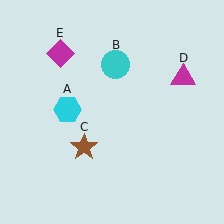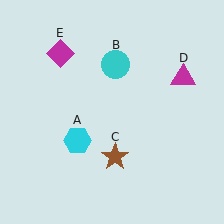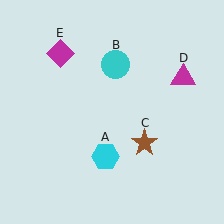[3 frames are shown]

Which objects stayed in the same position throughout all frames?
Cyan circle (object B) and magenta triangle (object D) and magenta diamond (object E) remained stationary.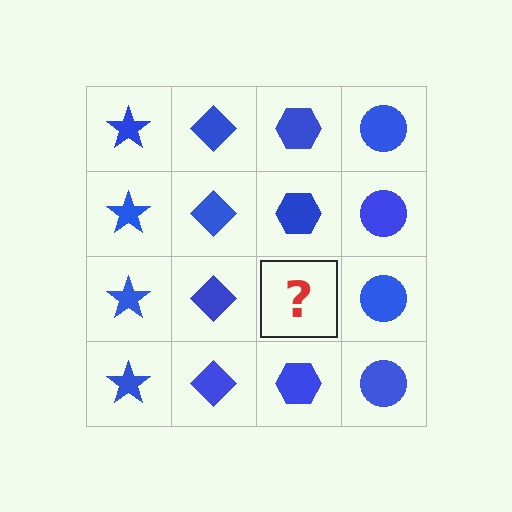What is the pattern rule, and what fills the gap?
The rule is that each column has a consistent shape. The gap should be filled with a blue hexagon.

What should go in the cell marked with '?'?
The missing cell should contain a blue hexagon.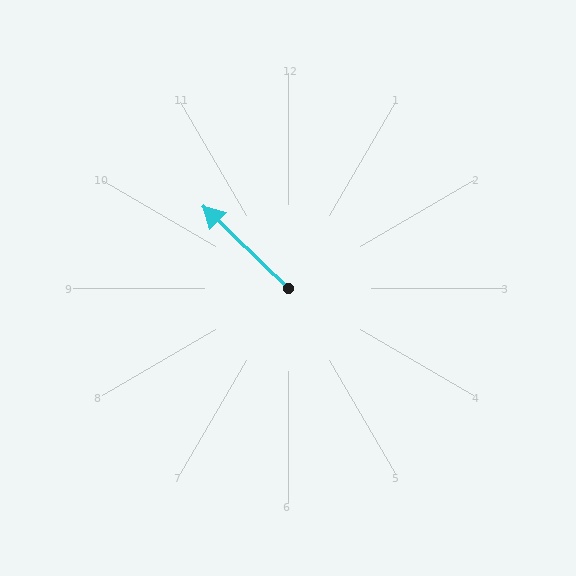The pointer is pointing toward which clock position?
Roughly 10 o'clock.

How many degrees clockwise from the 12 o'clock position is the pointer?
Approximately 314 degrees.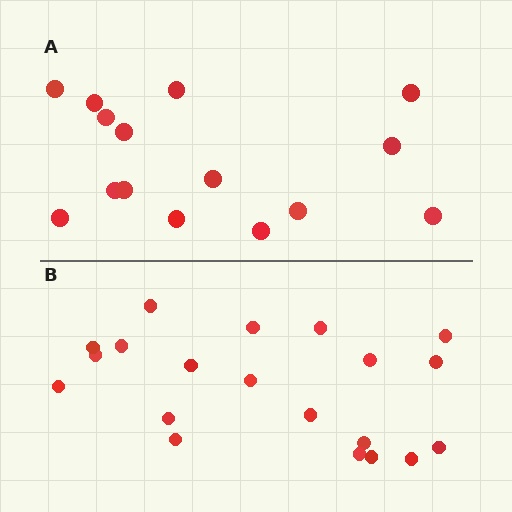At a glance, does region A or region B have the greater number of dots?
Region B (the bottom region) has more dots.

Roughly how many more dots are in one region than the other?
Region B has about 5 more dots than region A.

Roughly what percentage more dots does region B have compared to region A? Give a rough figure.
About 35% more.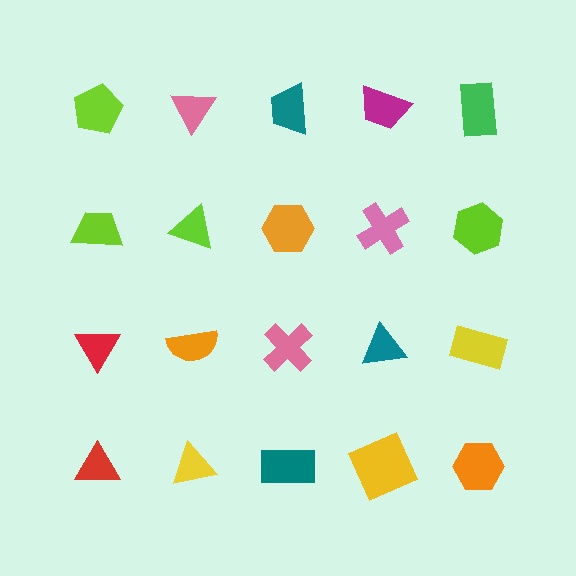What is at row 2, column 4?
A pink cross.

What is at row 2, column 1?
A lime trapezoid.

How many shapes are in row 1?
5 shapes.